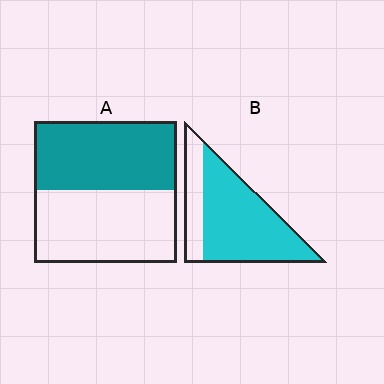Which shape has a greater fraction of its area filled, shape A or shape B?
Shape B.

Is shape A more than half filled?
Roughly half.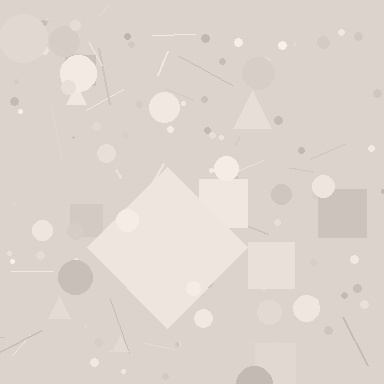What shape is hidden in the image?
A diamond is hidden in the image.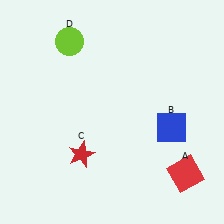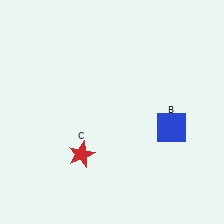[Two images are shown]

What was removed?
The red square (A), the lime circle (D) were removed in Image 2.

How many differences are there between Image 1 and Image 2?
There are 2 differences between the two images.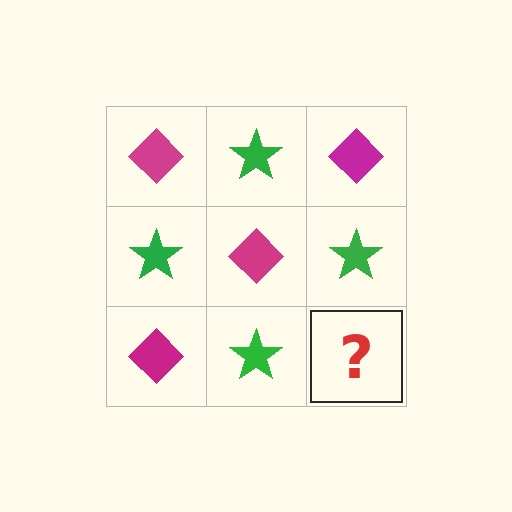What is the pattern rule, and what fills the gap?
The rule is that it alternates magenta diamond and green star in a checkerboard pattern. The gap should be filled with a magenta diamond.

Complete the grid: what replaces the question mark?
The question mark should be replaced with a magenta diamond.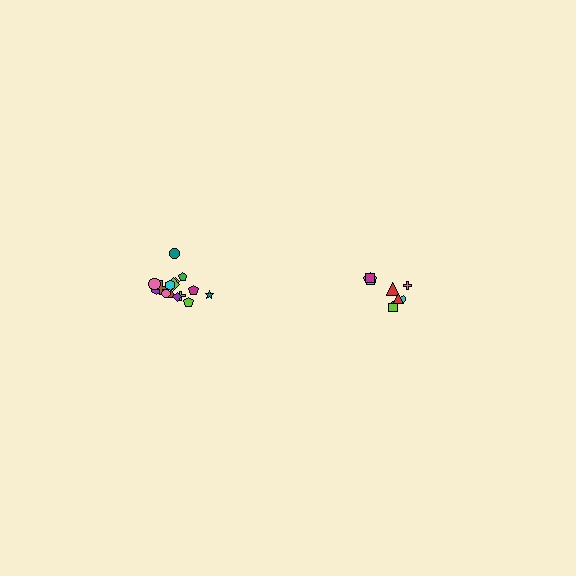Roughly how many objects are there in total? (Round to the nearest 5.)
Roughly 25 objects in total.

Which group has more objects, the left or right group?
The left group.